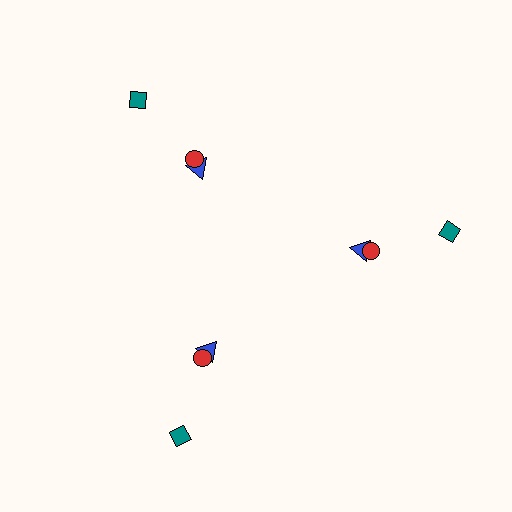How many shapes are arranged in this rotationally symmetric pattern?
There are 9 shapes, arranged in 3 groups of 3.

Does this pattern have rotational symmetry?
Yes, this pattern has 3-fold rotational symmetry. It looks the same after rotating 120 degrees around the center.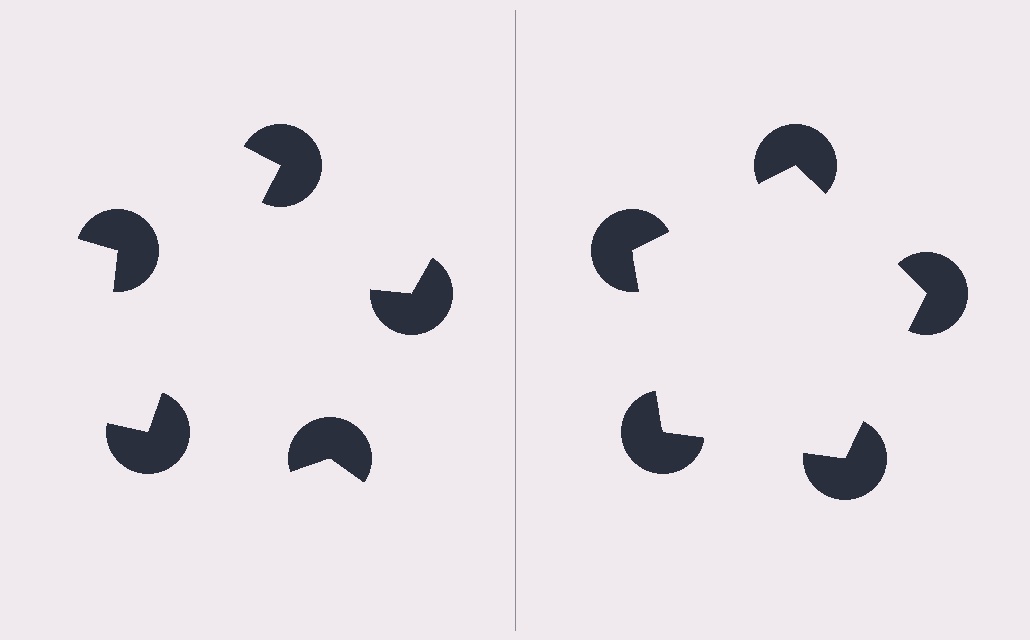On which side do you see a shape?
An illusory pentagon appears on the right side. On the left side the wedge cuts are rotated, so no coherent shape forms.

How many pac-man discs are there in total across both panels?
10 — 5 on each side.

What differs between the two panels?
The pac-man discs are positioned identically on both sides; only the wedge orientations differ. On the right they align to a pentagon; on the left they are misaligned.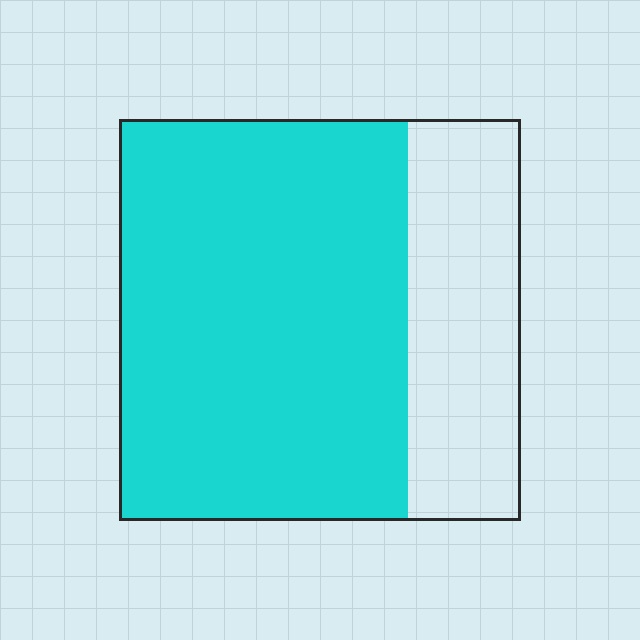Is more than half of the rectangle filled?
Yes.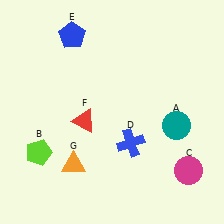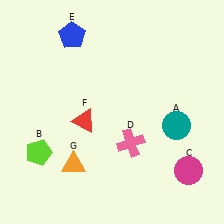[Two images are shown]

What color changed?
The cross (D) changed from blue in Image 1 to pink in Image 2.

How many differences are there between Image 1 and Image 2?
There is 1 difference between the two images.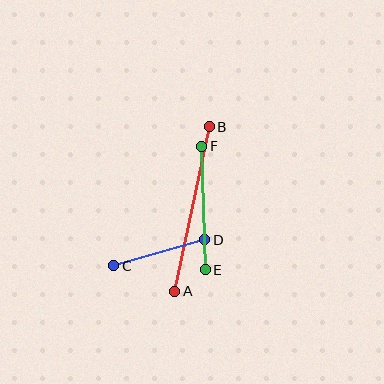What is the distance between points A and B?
The distance is approximately 168 pixels.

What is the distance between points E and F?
The distance is approximately 124 pixels.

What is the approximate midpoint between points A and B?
The midpoint is at approximately (192, 209) pixels.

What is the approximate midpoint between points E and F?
The midpoint is at approximately (203, 208) pixels.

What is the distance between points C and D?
The distance is approximately 95 pixels.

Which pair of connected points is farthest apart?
Points A and B are farthest apart.